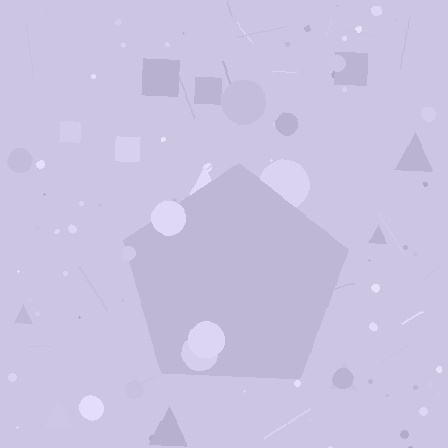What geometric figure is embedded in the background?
A pentagon is embedded in the background.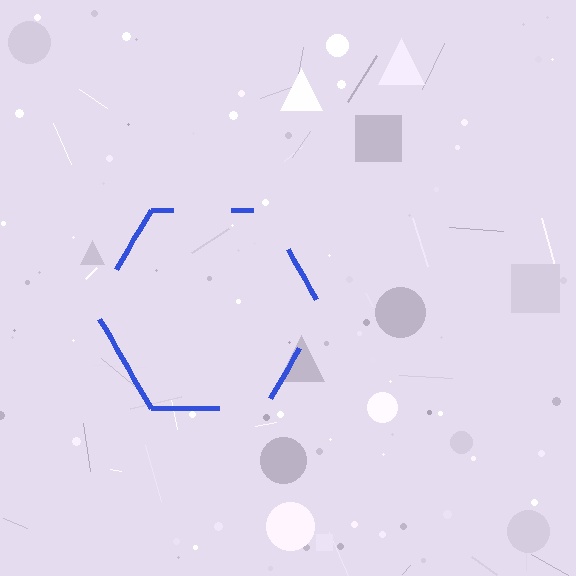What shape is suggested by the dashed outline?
The dashed outline suggests a hexagon.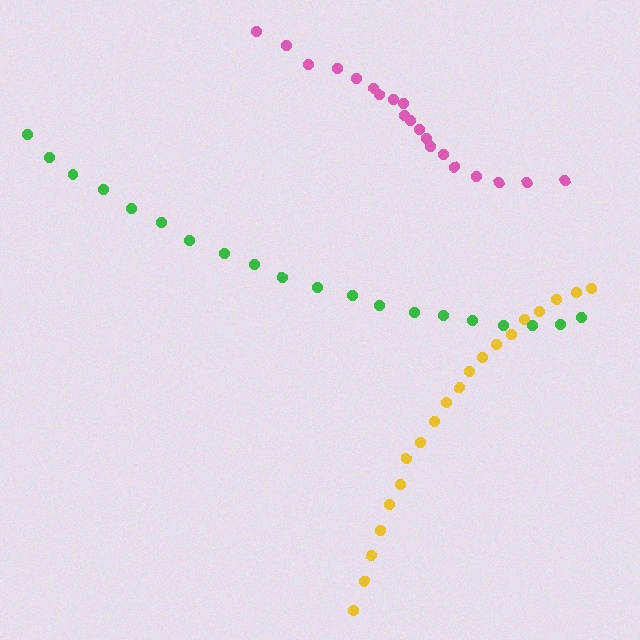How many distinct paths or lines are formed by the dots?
There are 3 distinct paths.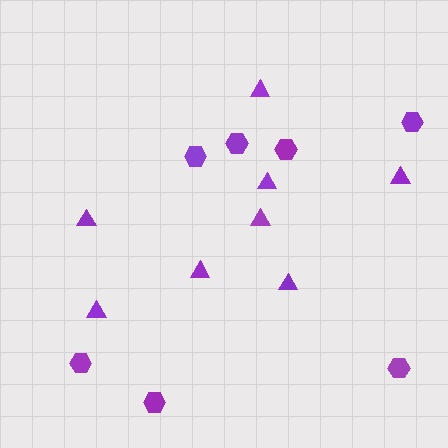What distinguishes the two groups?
There are 2 groups: one group of triangles (8) and one group of hexagons (7).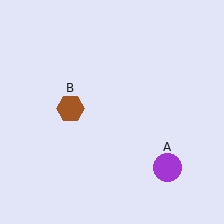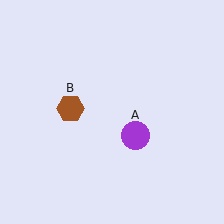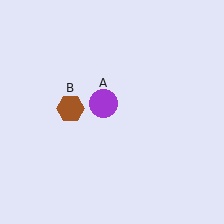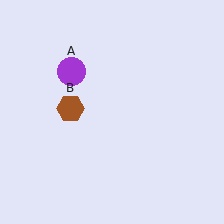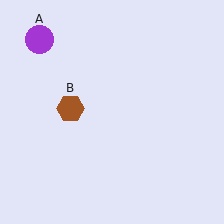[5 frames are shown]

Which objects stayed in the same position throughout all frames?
Brown hexagon (object B) remained stationary.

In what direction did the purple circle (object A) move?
The purple circle (object A) moved up and to the left.